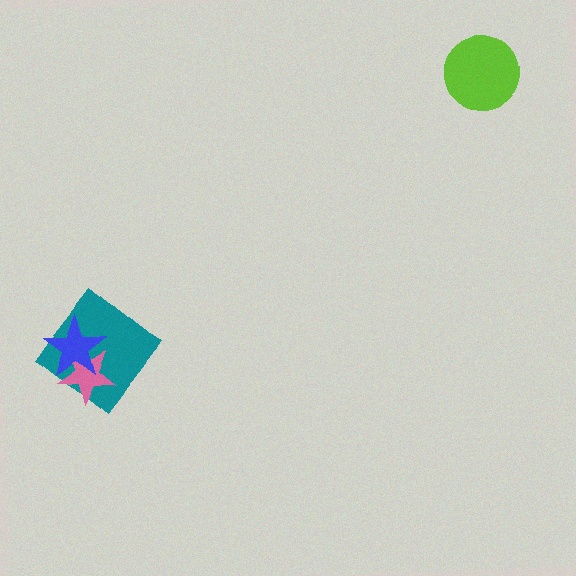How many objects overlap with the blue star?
2 objects overlap with the blue star.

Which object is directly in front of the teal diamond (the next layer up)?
The pink star is directly in front of the teal diamond.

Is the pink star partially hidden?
Yes, it is partially covered by another shape.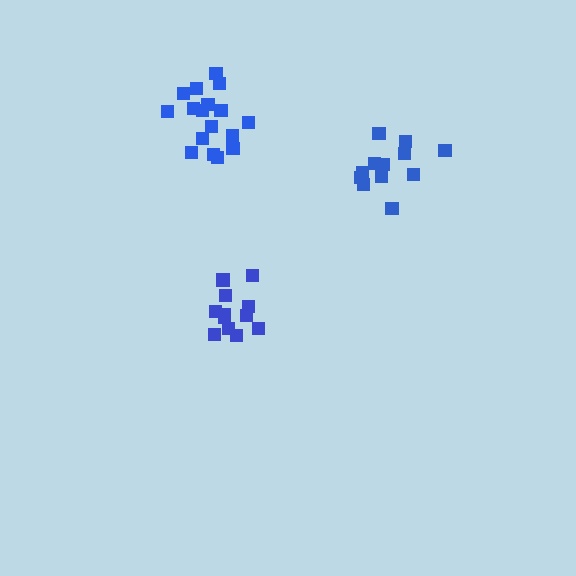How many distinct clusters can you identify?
There are 3 distinct clusters.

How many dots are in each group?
Group 1: 17 dots, Group 2: 12 dots, Group 3: 12 dots (41 total).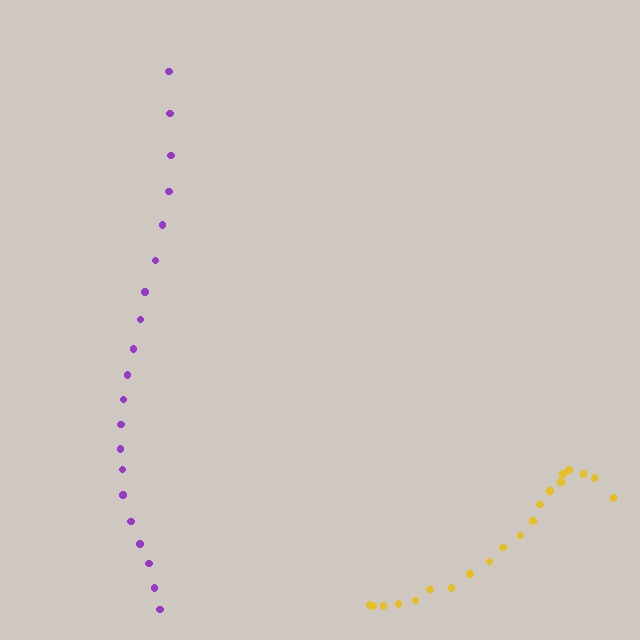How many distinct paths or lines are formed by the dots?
There are 2 distinct paths.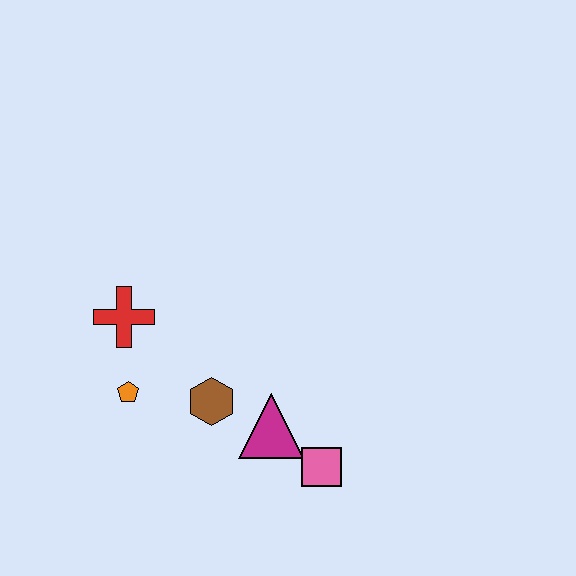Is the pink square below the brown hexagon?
Yes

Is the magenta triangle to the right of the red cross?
Yes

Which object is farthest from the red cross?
The pink square is farthest from the red cross.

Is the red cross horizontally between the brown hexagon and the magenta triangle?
No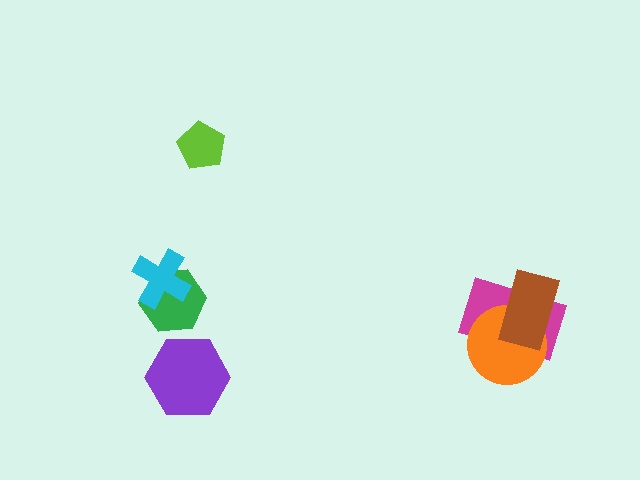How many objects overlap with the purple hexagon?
0 objects overlap with the purple hexagon.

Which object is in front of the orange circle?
The brown rectangle is in front of the orange circle.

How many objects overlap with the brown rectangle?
2 objects overlap with the brown rectangle.